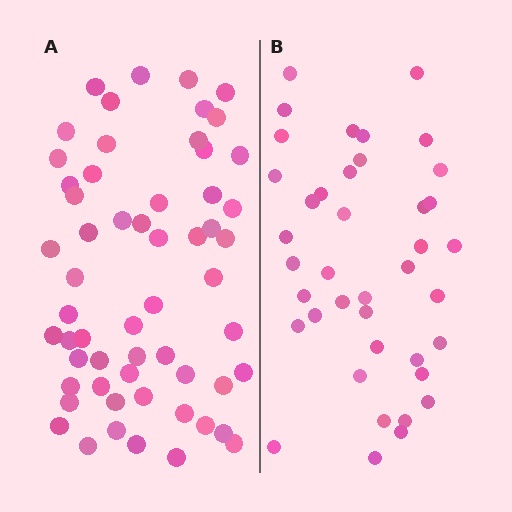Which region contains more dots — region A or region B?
Region A (the left region) has more dots.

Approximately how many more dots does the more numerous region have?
Region A has approximately 20 more dots than region B.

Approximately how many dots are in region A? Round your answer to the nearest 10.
About 60 dots. (The exact count is 58, which rounds to 60.)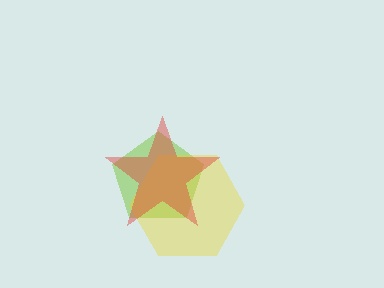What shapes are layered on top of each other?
The layered shapes are: a lime pentagon, a yellow hexagon, a red star.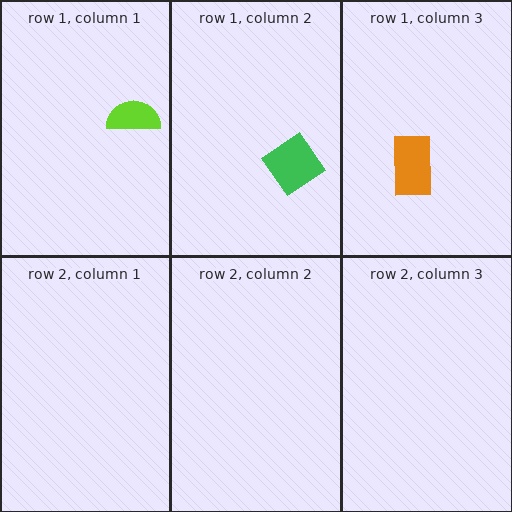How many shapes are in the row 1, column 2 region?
1.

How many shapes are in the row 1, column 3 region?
1.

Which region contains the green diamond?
The row 1, column 2 region.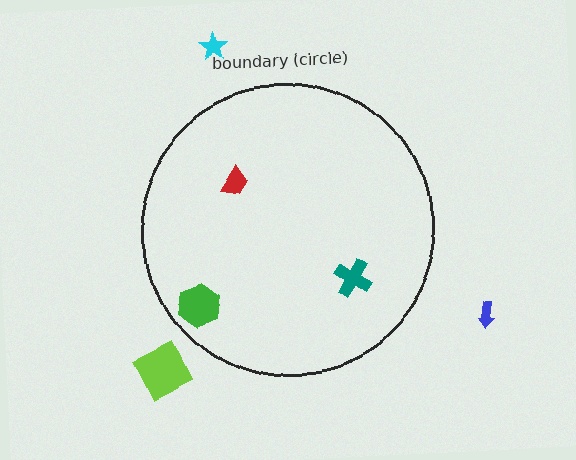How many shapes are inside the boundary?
3 inside, 3 outside.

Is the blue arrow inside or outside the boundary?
Outside.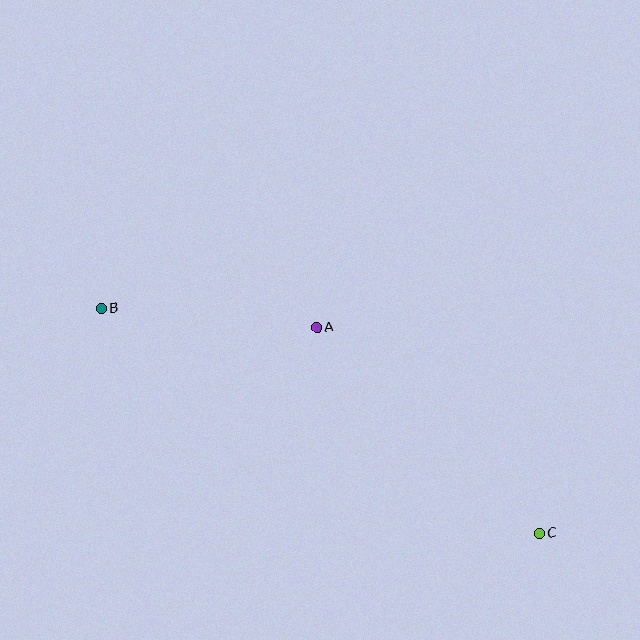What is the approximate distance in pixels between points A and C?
The distance between A and C is approximately 304 pixels.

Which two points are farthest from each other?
Points B and C are farthest from each other.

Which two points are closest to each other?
Points A and B are closest to each other.